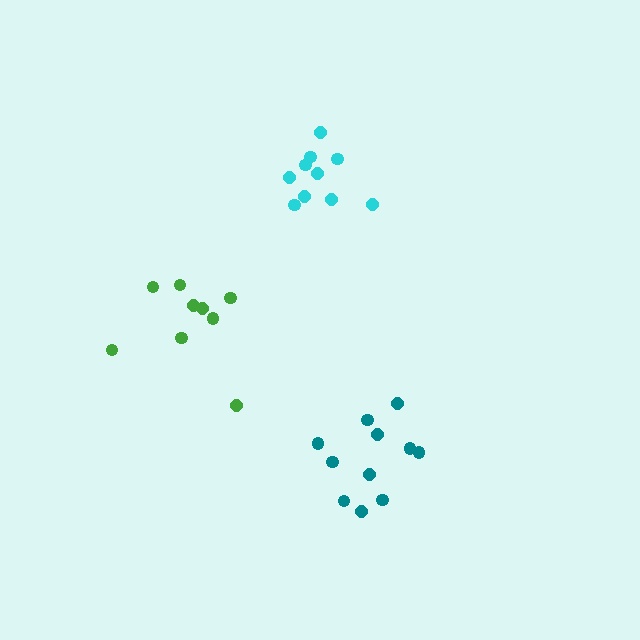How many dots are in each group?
Group 1: 11 dots, Group 2: 10 dots, Group 3: 9 dots (30 total).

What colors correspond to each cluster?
The clusters are colored: teal, cyan, green.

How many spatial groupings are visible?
There are 3 spatial groupings.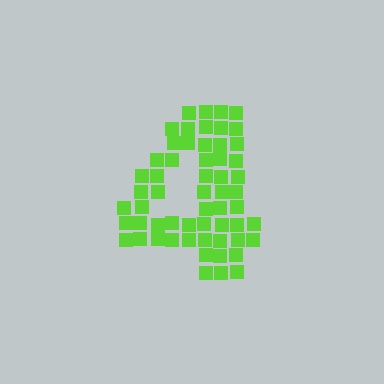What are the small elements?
The small elements are squares.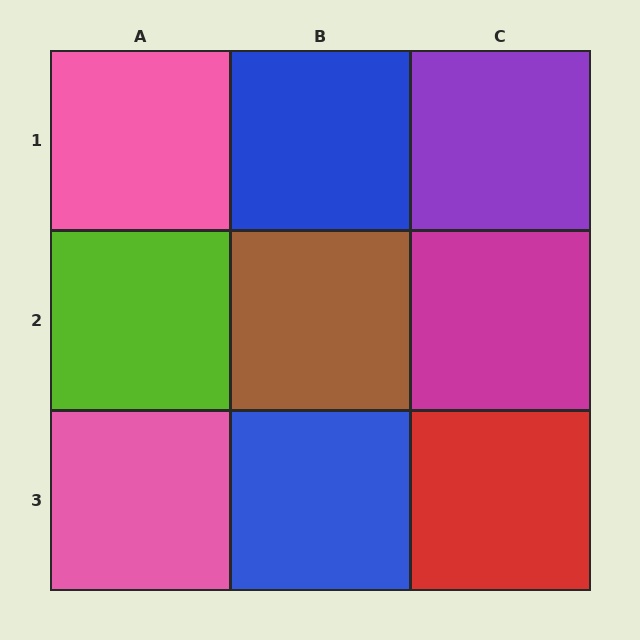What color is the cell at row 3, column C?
Red.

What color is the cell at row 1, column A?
Pink.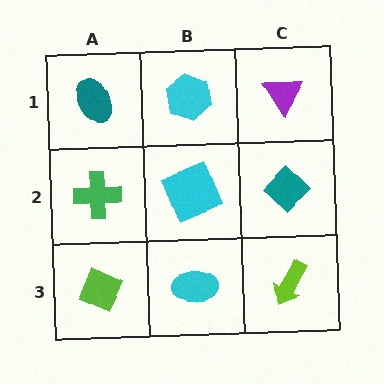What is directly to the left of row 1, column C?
A cyan hexagon.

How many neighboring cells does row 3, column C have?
2.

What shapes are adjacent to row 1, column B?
A cyan square (row 2, column B), a teal ellipse (row 1, column A), a purple triangle (row 1, column C).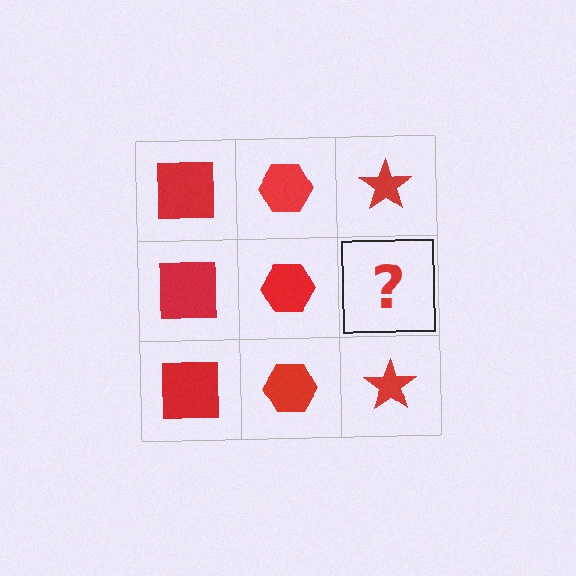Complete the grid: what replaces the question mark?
The question mark should be replaced with a red star.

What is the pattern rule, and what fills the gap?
The rule is that each column has a consistent shape. The gap should be filled with a red star.